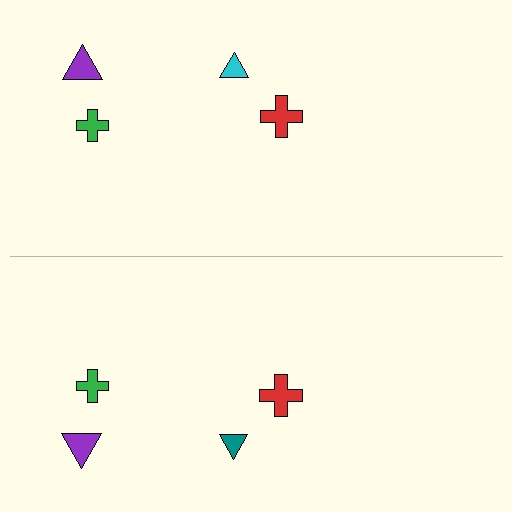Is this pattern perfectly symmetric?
No, the pattern is not perfectly symmetric. The teal triangle on the bottom side breaks the symmetry — its mirror counterpart is cyan.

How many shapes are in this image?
There are 8 shapes in this image.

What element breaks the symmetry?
The teal triangle on the bottom side breaks the symmetry — its mirror counterpart is cyan.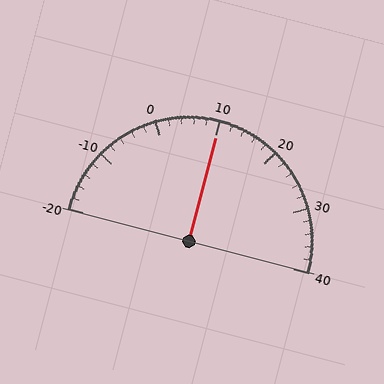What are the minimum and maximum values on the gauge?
The gauge ranges from -20 to 40.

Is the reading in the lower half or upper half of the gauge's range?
The reading is in the upper half of the range (-20 to 40).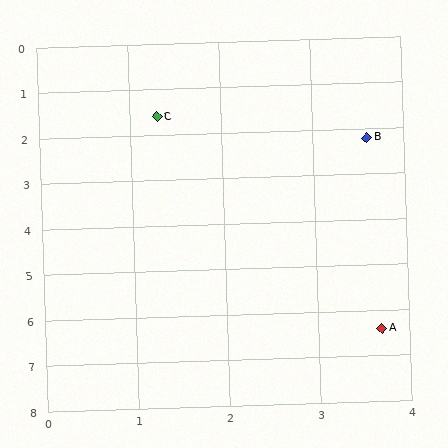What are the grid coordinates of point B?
Point B is at approximately (3.6, 2.2).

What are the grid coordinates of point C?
Point C is at approximately (1.3, 1.6).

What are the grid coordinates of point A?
Point A is at approximately (3.7, 6.4).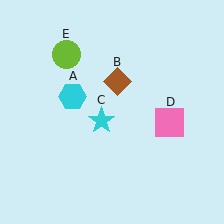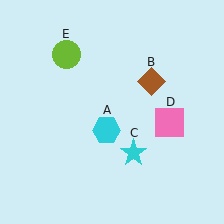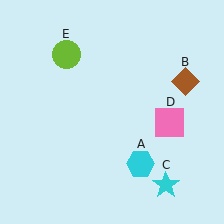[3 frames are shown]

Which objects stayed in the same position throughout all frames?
Pink square (object D) and lime circle (object E) remained stationary.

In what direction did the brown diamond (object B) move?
The brown diamond (object B) moved right.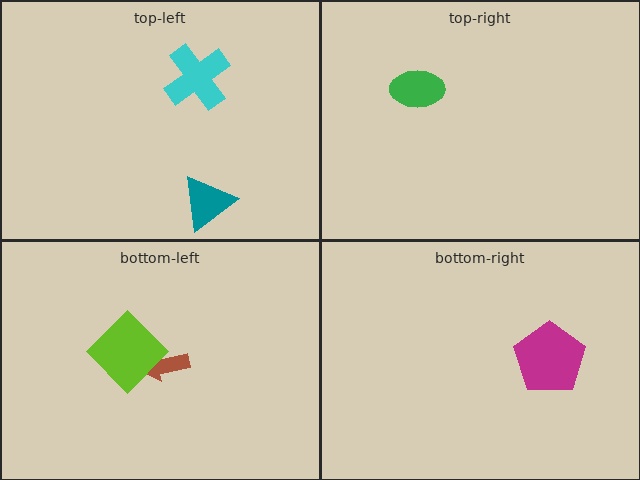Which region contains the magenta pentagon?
The bottom-right region.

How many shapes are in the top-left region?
2.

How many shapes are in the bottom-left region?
2.